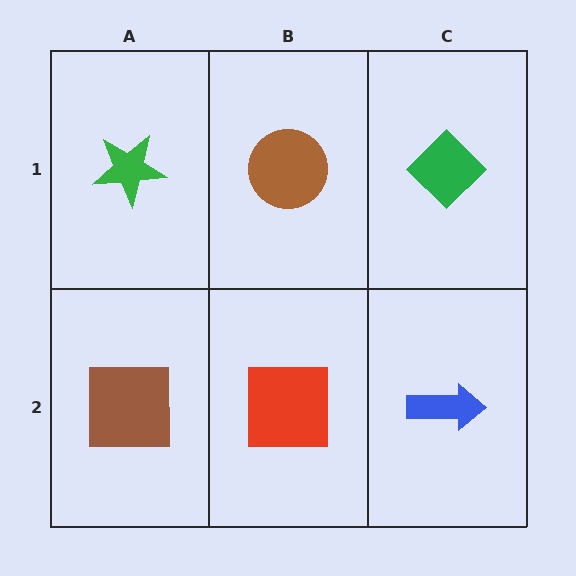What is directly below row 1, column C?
A blue arrow.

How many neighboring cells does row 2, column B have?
3.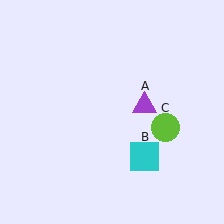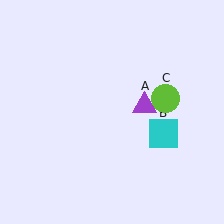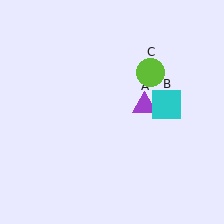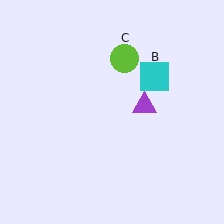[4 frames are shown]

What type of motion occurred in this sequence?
The cyan square (object B), lime circle (object C) rotated counterclockwise around the center of the scene.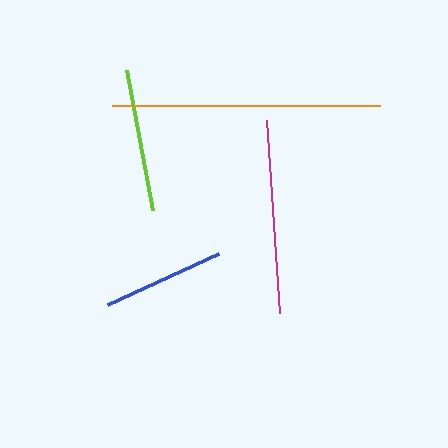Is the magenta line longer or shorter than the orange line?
The orange line is longer than the magenta line.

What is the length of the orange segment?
The orange segment is approximately 268 pixels long.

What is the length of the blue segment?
The blue segment is approximately 123 pixels long.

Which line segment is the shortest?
The blue line is the shortest at approximately 123 pixels.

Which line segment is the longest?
The orange line is the longest at approximately 268 pixels.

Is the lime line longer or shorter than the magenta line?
The magenta line is longer than the lime line.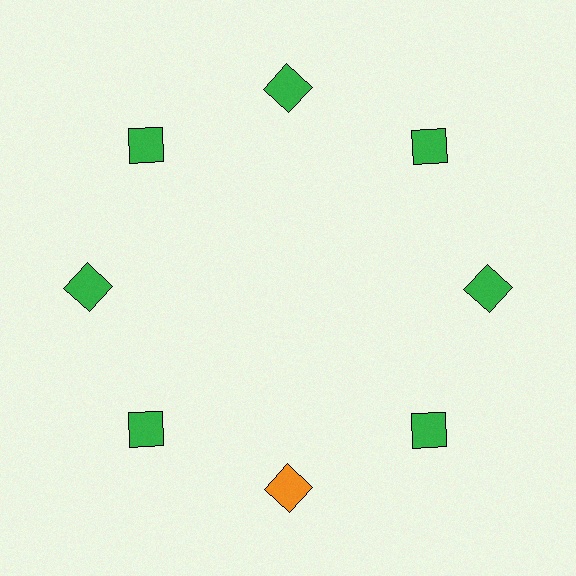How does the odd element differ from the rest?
It has a different color: orange instead of green.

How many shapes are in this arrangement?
There are 8 shapes arranged in a ring pattern.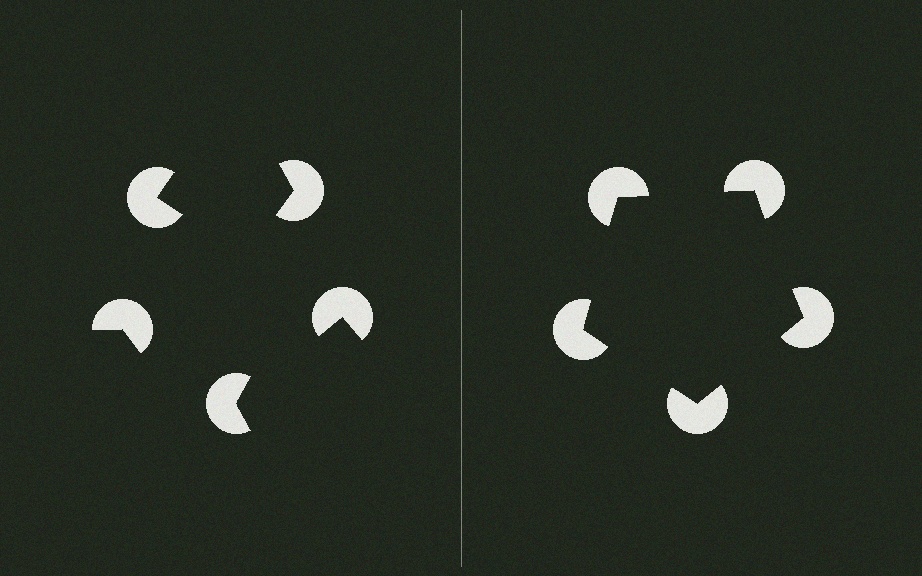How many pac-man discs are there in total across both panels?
10 — 5 on each side.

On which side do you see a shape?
An illusory pentagon appears on the right side. On the left side the wedge cuts are rotated, so no coherent shape forms.